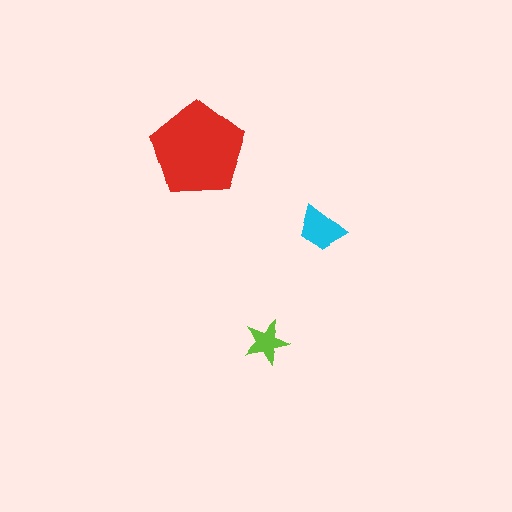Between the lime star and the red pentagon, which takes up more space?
The red pentagon.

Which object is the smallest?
The lime star.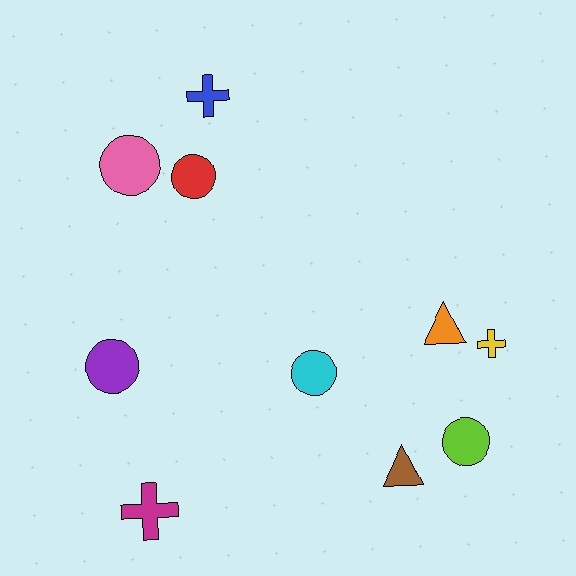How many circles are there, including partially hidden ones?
There are 5 circles.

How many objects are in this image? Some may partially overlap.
There are 10 objects.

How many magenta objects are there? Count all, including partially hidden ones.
There is 1 magenta object.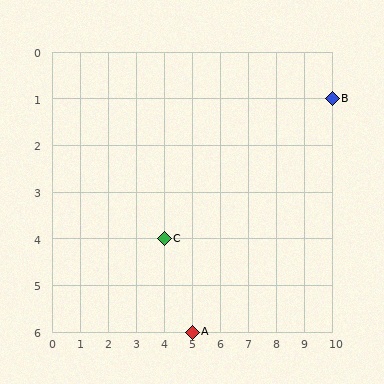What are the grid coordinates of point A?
Point A is at grid coordinates (5, 6).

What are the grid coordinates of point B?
Point B is at grid coordinates (10, 1).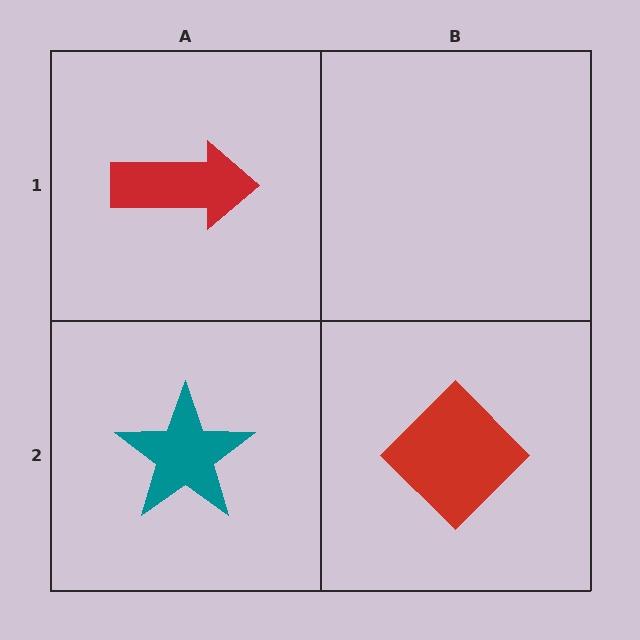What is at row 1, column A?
A red arrow.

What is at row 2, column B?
A red diamond.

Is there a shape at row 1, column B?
No, that cell is empty.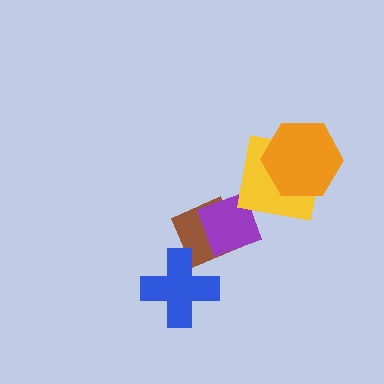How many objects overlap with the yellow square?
1 object overlaps with the yellow square.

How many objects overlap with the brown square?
1 object overlaps with the brown square.